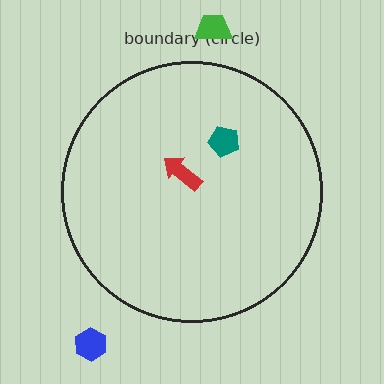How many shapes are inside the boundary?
2 inside, 2 outside.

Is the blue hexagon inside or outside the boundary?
Outside.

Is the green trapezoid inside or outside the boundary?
Outside.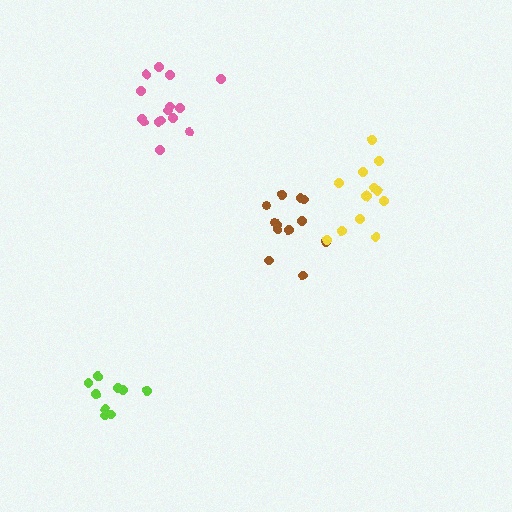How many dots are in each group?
Group 1: 15 dots, Group 2: 12 dots, Group 3: 9 dots, Group 4: 13 dots (49 total).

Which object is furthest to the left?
The lime cluster is leftmost.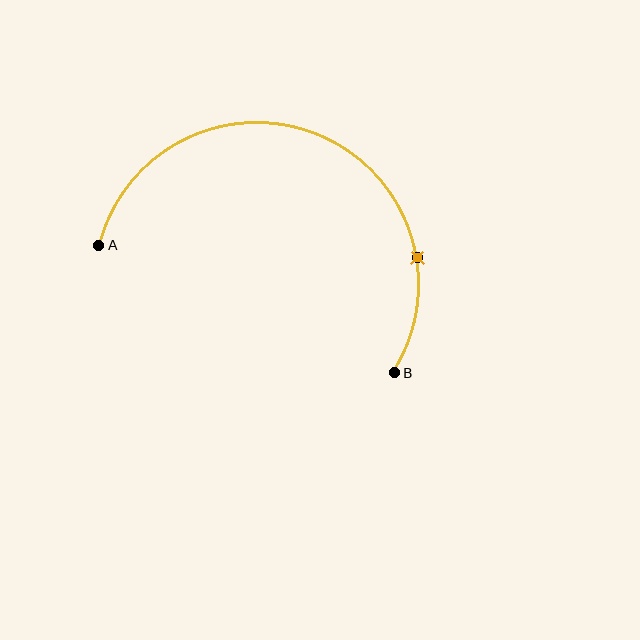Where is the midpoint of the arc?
The arc midpoint is the point on the curve farthest from the straight line joining A and B. It sits above that line.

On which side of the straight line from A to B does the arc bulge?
The arc bulges above the straight line connecting A and B.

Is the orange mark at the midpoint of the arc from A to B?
No. The orange mark lies on the arc but is closer to endpoint B. The arc midpoint would be at the point on the curve equidistant along the arc from both A and B.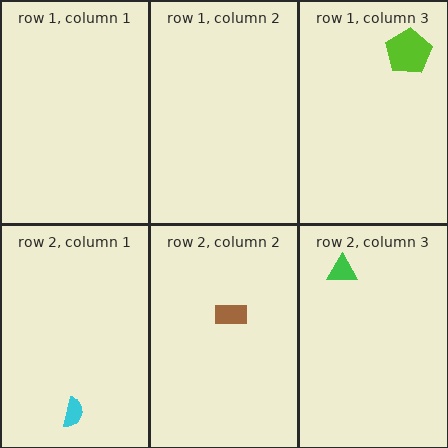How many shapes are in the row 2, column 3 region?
1.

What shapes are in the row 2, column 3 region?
The green triangle.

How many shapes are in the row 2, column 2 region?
1.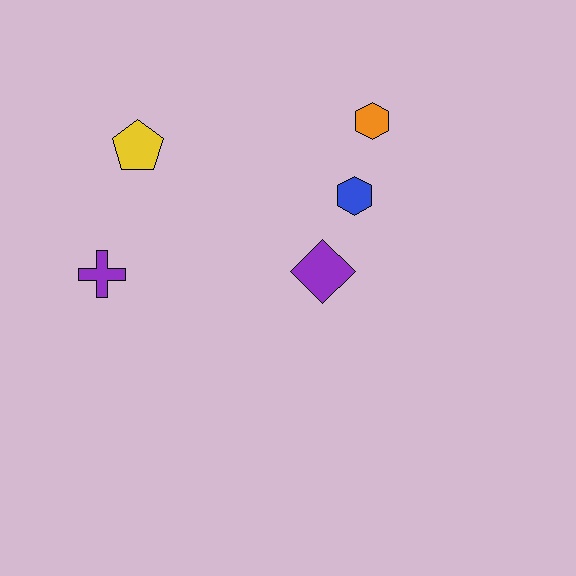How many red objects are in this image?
There are no red objects.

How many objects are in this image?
There are 5 objects.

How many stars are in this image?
There are no stars.